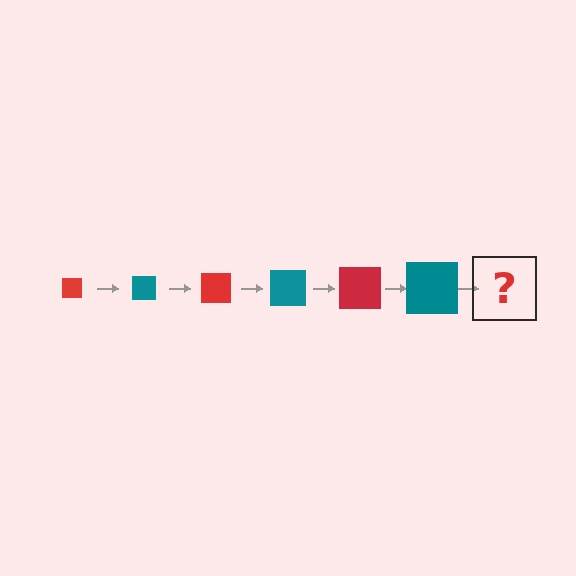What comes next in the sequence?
The next element should be a red square, larger than the previous one.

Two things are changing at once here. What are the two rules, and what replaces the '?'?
The two rules are that the square grows larger each step and the color cycles through red and teal. The '?' should be a red square, larger than the previous one.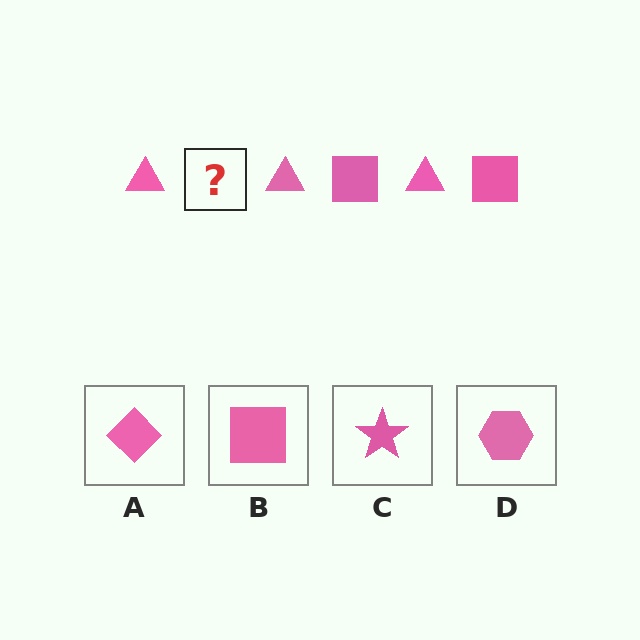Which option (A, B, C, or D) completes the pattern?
B.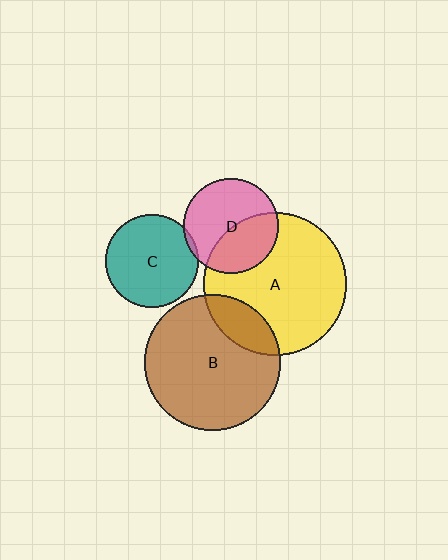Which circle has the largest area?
Circle A (yellow).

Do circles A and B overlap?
Yes.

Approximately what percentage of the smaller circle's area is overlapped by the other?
Approximately 20%.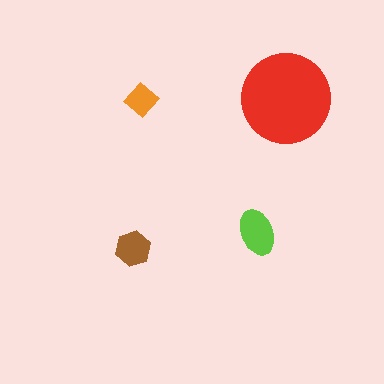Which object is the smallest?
The orange diamond.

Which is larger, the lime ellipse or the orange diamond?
The lime ellipse.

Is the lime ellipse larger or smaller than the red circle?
Smaller.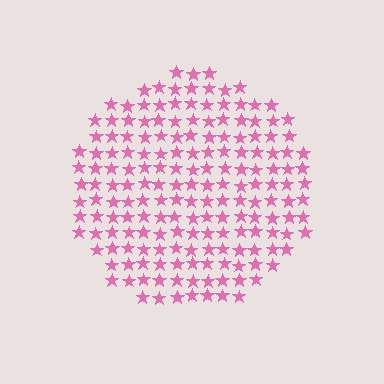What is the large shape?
The large shape is a circle.